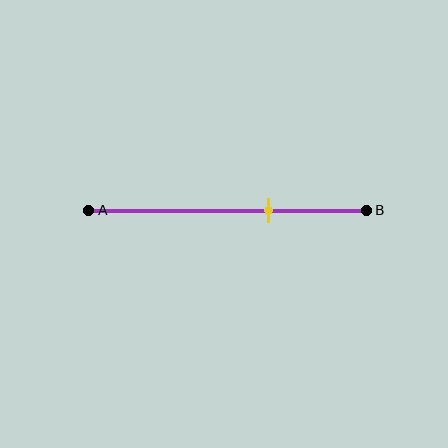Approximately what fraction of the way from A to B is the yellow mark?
The yellow mark is approximately 65% of the way from A to B.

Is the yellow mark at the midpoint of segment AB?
No, the mark is at about 65% from A, not at the 50% midpoint.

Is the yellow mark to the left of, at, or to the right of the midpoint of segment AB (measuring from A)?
The yellow mark is to the right of the midpoint of segment AB.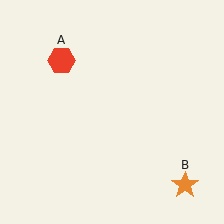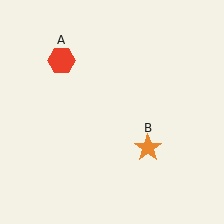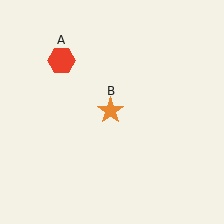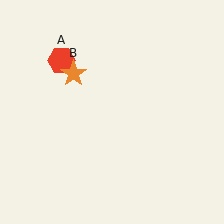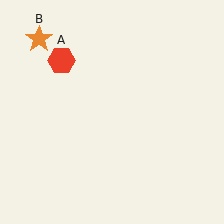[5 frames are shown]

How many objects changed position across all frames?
1 object changed position: orange star (object B).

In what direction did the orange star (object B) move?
The orange star (object B) moved up and to the left.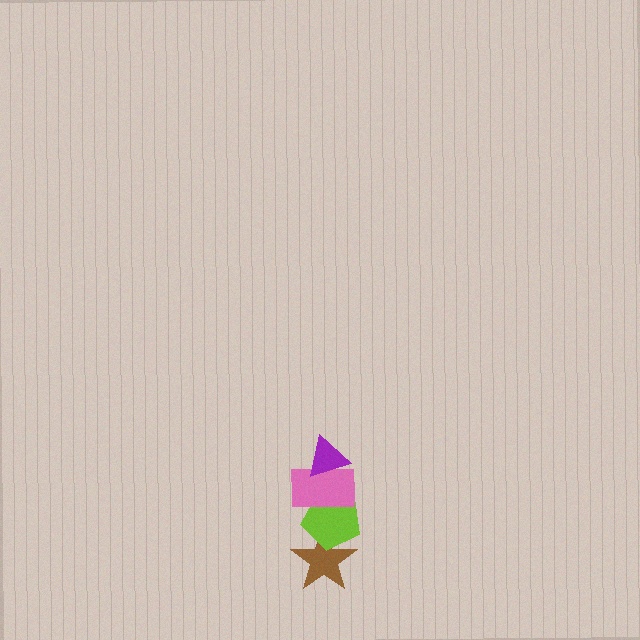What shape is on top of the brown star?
The lime pentagon is on top of the brown star.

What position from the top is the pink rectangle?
The pink rectangle is 2nd from the top.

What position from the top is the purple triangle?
The purple triangle is 1st from the top.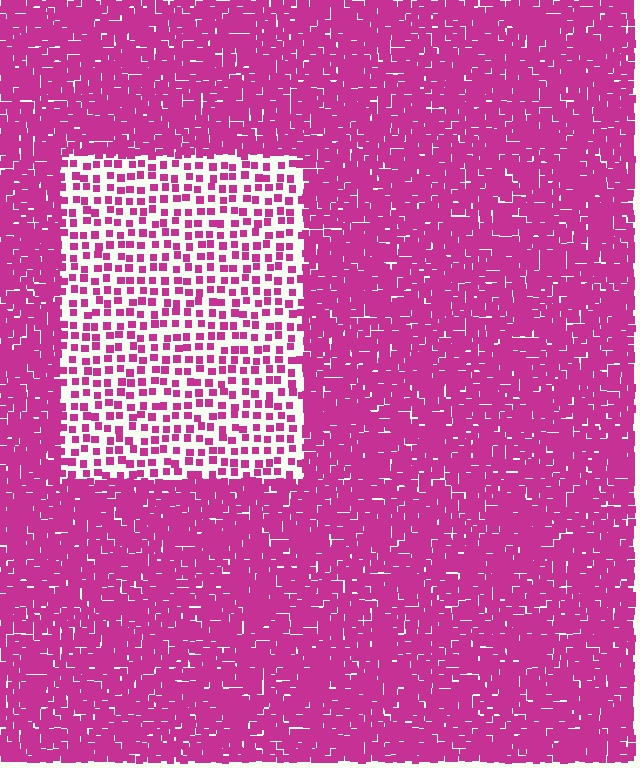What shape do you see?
I see a rectangle.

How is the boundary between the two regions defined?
The boundary is defined by a change in element density (approximately 2.9x ratio). All elements are the same color, size, and shape.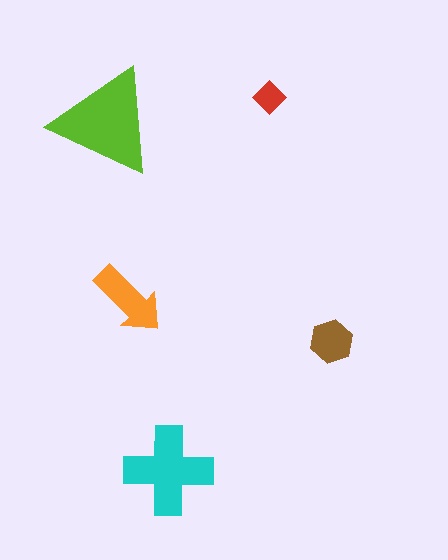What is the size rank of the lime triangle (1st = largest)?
1st.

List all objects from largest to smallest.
The lime triangle, the cyan cross, the orange arrow, the brown hexagon, the red diamond.